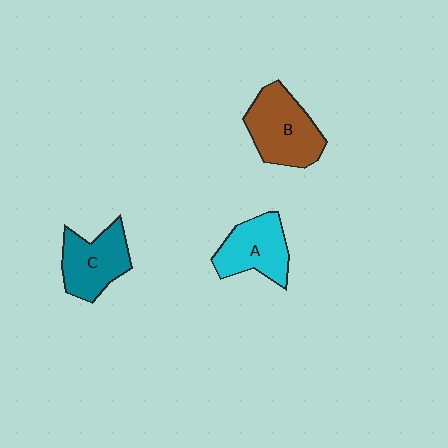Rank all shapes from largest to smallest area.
From largest to smallest: B (brown), C (teal), A (cyan).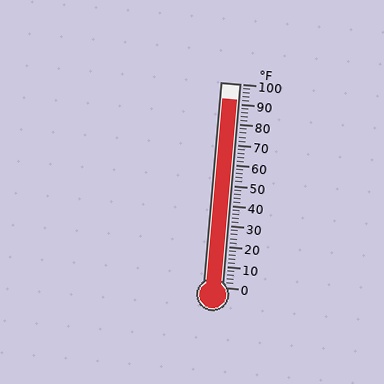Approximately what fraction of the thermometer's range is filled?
The thermometer is filled to approximately 90% of its range.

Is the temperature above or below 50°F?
The temperature is above 50°F.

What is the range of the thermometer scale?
The thermometer scale ranges from 0°F to 100°F.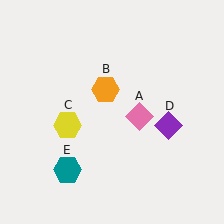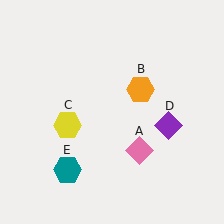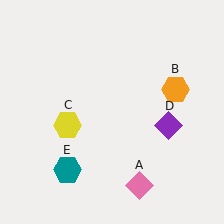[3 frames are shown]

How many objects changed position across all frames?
2 objects changed position: pink diamond (object A), orange hexagon (object B).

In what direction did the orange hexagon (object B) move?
The orange hexagon (object B) moved right.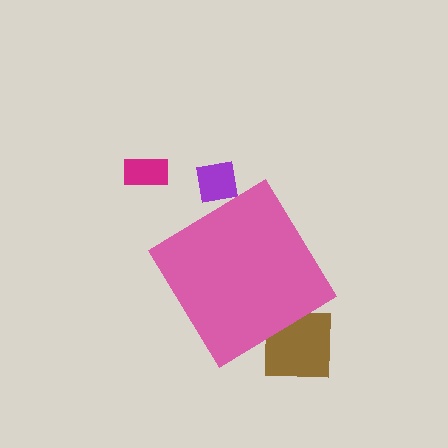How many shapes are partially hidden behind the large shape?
2 shapes are partially hidden.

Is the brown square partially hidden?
Yes, the brown square is partially hidden behind the pink diamond.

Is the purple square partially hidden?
Yes, the purple square is partially hidden behind the pink diamond.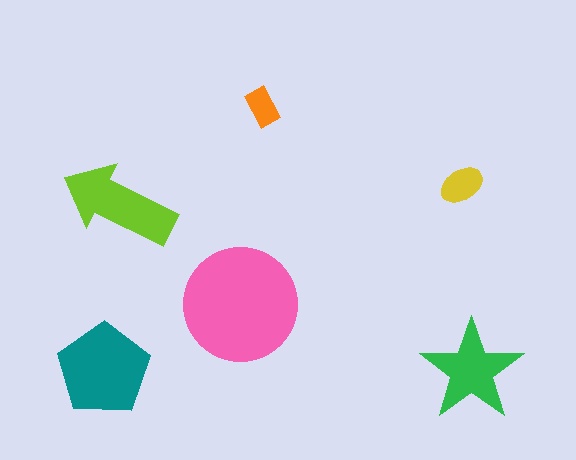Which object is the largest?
The pink circle.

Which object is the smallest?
The orange rectangle.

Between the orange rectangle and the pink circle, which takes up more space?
The pink circle.